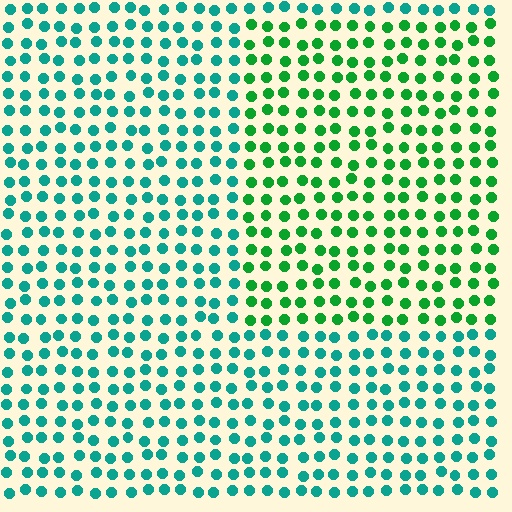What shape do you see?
I see a rectangle.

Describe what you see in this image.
The image is filled with small teal elements in a uniform arrangement. A rectangle-shaped region is visible where the elements are tinted to a slightly different hue, forming a subtle color boundary.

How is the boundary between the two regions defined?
The boundary is defined purely by a slight shift in hue (about 40 degrees). Spacing, size, and orientation are identical on both sides.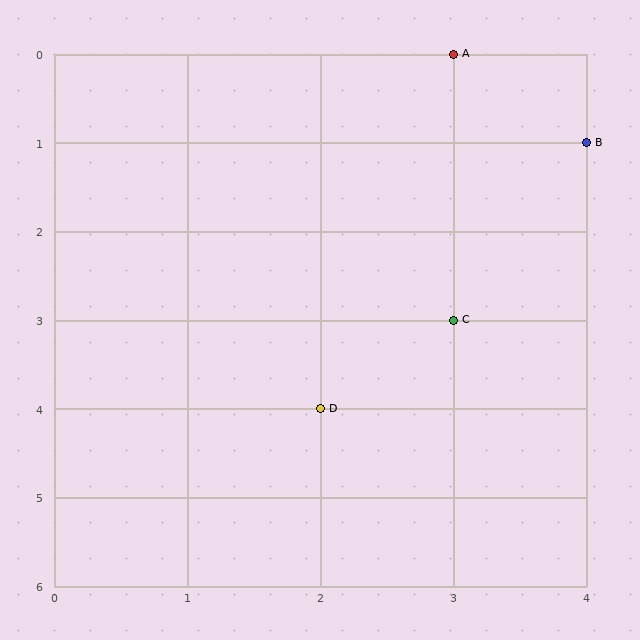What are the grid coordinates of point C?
Point C is at grid coordinates (3, 3).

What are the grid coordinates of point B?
Point B is at grid coordinates (4, 1).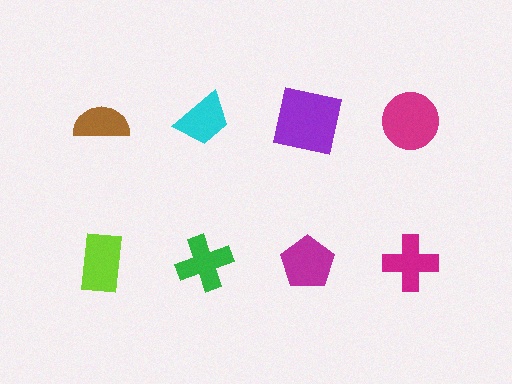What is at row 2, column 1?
A lime rectangle.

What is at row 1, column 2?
A cyan trapezoid.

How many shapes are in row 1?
4 shapes.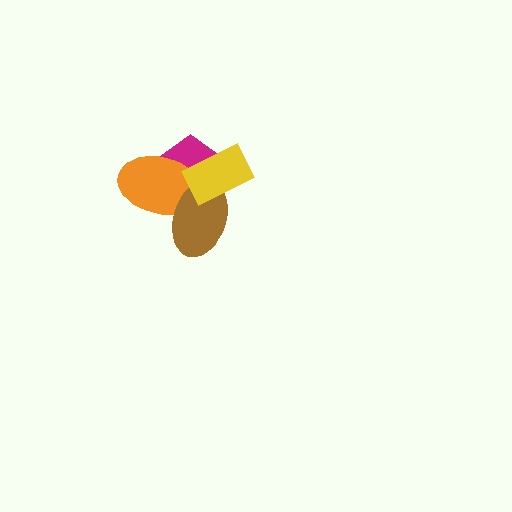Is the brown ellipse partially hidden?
Yes, it is partially covered by another shape.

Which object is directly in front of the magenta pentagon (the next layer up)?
The orange ellipse is directly in front of the magenta pentagon.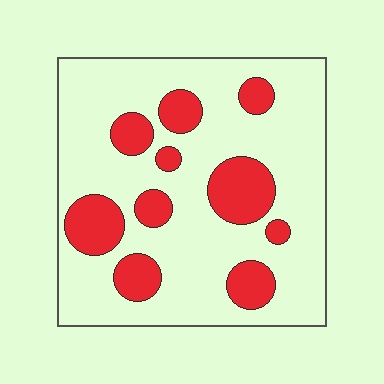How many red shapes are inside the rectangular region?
10.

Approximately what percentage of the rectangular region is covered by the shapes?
Approximately 25%.